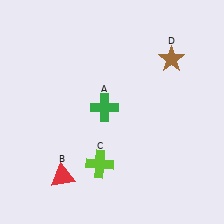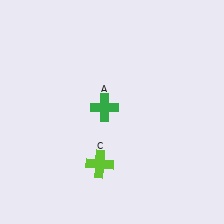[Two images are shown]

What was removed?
The brown star (D), the red triangle (B) were removed in Image 2.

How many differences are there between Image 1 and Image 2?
There are 2 differences between the two images.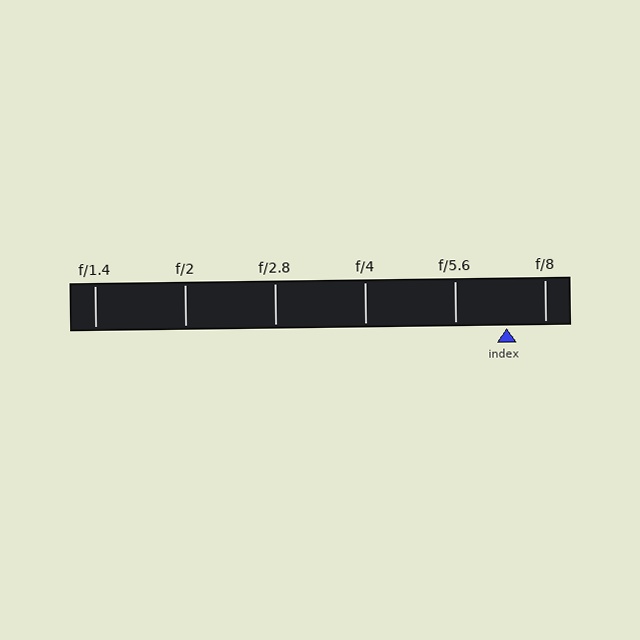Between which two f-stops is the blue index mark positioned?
The index mark is between f/5.6 and f/8.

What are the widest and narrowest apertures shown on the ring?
The widest aperture shown is f/1.4 and the narrowest is f/8.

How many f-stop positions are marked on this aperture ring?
There are 6 f-stop positions marked.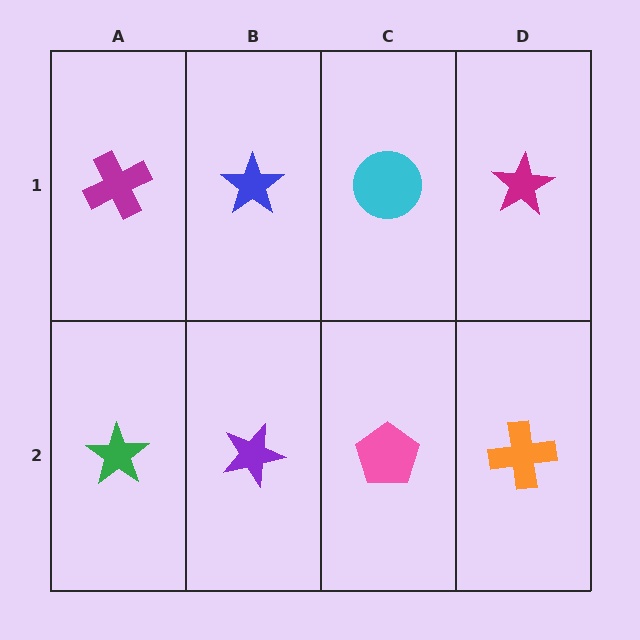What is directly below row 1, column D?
An orange cross.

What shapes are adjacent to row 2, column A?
A magenta cross (row 1, column A), a purple star (row 2, column B).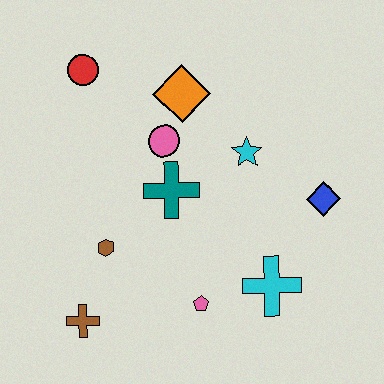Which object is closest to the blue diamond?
The cyan star is closest to the blue diamond.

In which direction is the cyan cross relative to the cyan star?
The cyan cross is below the cyan star.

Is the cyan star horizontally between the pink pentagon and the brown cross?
No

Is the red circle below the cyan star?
No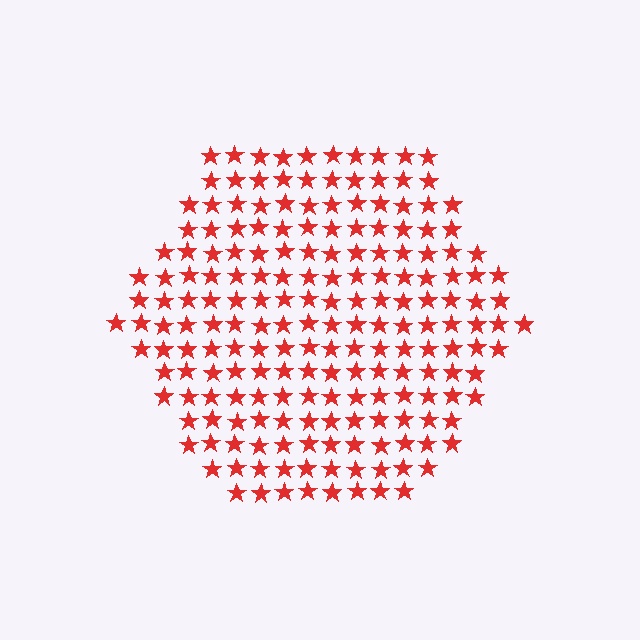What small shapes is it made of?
It is made of small stars.